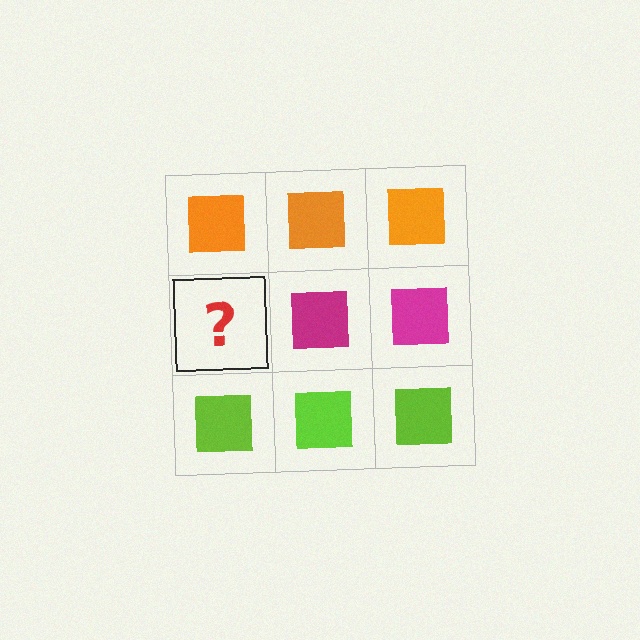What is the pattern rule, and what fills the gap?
The rule is that each row has a consistent color. The gap should be filled with a magenta square.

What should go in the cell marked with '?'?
The missing cell should contain a magenta square.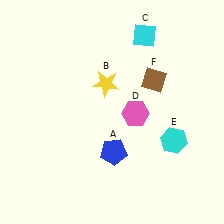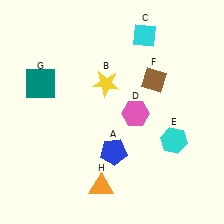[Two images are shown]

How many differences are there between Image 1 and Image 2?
There are 2 differences between the two images.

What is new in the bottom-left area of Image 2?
An orange triangle (H) was added in the bottom-left area of Image 2.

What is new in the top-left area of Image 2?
A teal square (G) was added in the top-left area of Image 2.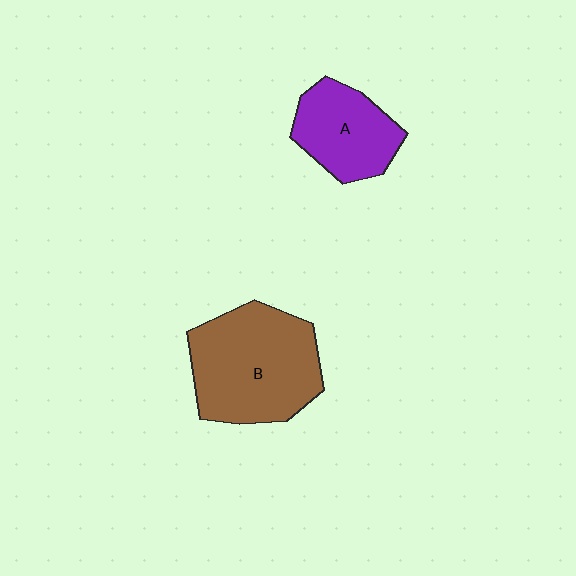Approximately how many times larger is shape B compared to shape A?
Approximately 1.7 times.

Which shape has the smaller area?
Shape A (purple).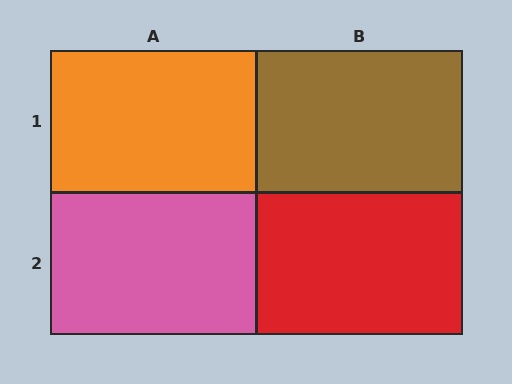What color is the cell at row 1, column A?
Orange.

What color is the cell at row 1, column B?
Brown.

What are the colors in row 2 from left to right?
Pink, red.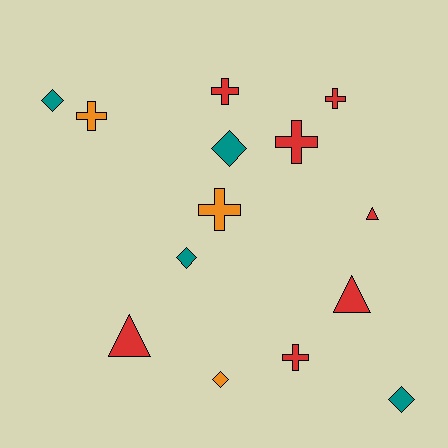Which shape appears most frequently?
Cross, with 6 objects.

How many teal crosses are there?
There are no teal crosses.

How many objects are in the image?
There are 14 objects.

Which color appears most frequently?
Red, with 7 objects.